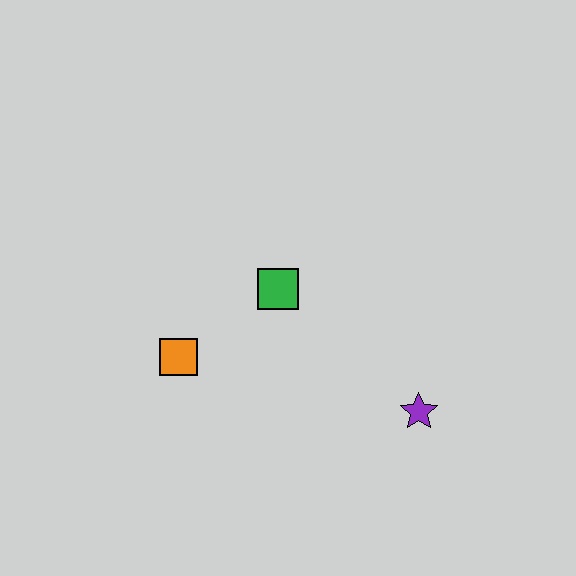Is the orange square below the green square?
Yes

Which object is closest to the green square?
The orange square is closest to the green square.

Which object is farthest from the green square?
The purple star is farthest from the green square.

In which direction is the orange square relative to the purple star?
The orange square is to the left of the purple star.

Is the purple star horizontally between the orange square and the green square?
No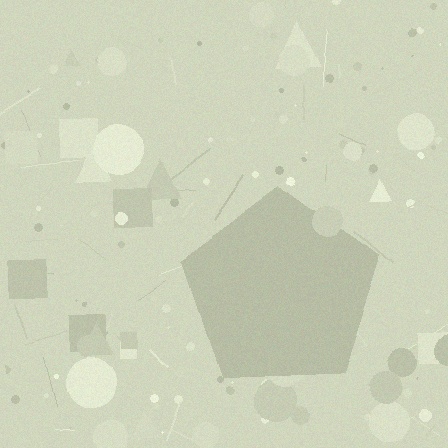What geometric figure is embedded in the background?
A pentagon is embedded in the background.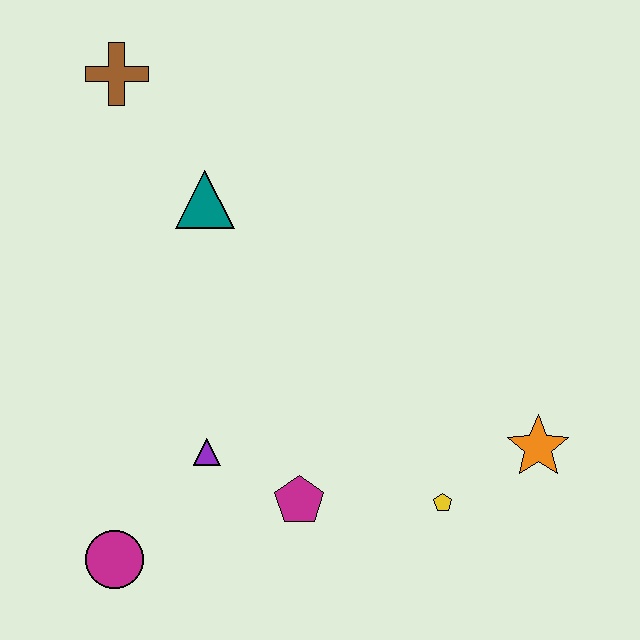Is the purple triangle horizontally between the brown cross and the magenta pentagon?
Yes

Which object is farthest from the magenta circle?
The brown cross is farthest from the magenta circle.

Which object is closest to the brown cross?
The teal triangle is closest to the brown cross.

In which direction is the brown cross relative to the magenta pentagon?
The brown cross is above the magenta pentagon.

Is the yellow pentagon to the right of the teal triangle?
Yes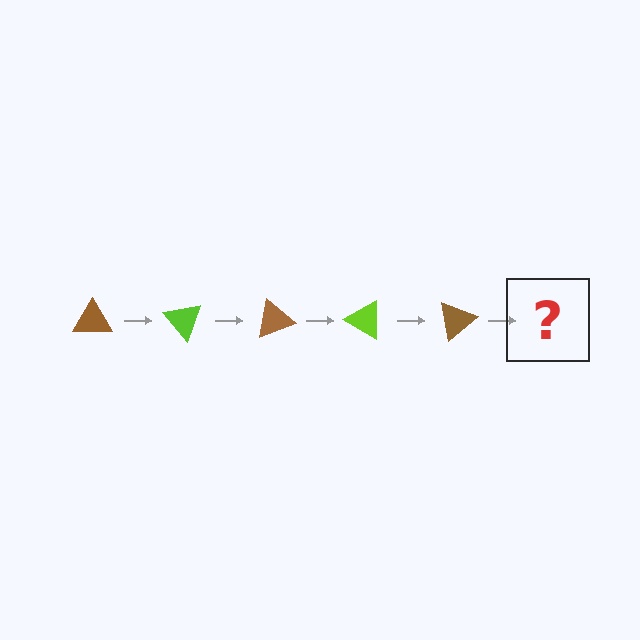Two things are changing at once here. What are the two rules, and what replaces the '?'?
The two rules are that it rotates 50 degrees each step and the color cycles through brown and lime. The '?' should be a lime triangle, rotated 250 degrees from the start.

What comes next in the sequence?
The next element should be a lime triangle, rotated 250 degrees from the start.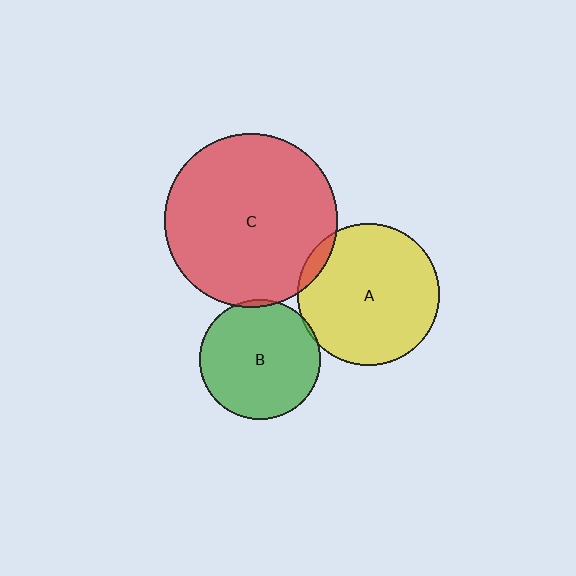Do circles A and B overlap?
Yes.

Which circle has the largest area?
Circle C (red).